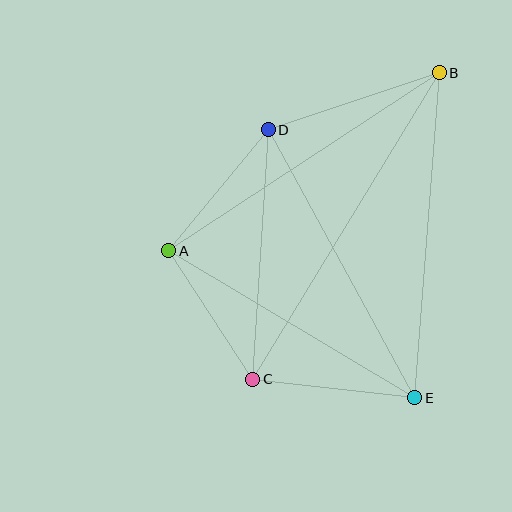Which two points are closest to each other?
Points A and C are closest to each other.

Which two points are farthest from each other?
Points B and C are farthest from each other.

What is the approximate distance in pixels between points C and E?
The distance between C and E is approximately 163 pixels.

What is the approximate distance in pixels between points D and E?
The distance between D and E is approximately 306 pixels.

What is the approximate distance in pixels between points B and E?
The distance between B and E is approximately 326 pixels.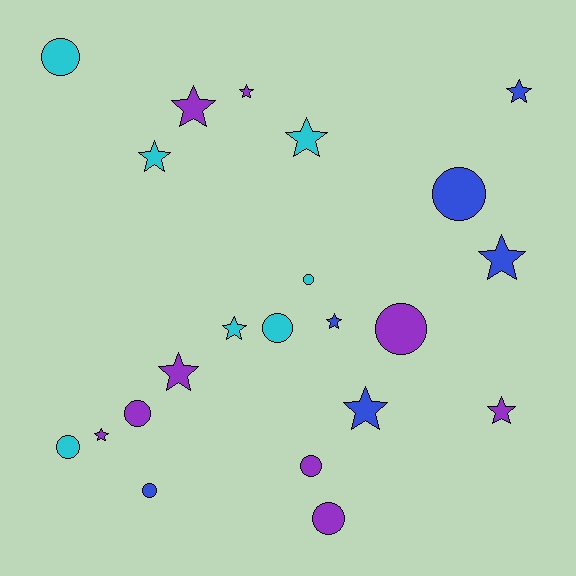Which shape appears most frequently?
Star, with 12 objects.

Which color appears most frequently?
Purple, with 9 objects.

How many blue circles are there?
There are 2 blue circles.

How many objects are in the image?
There are 22 objects.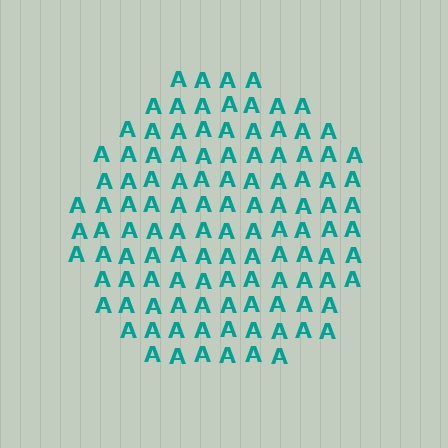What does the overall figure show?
The overall figure shows a circle.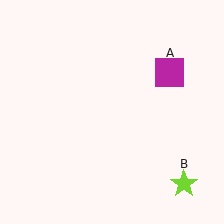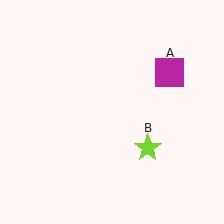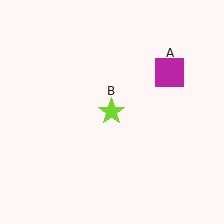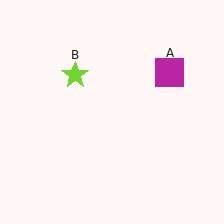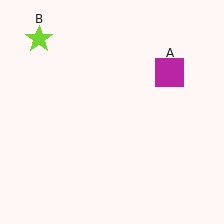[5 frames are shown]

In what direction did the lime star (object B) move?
The lime star (object B) moved up and to the left.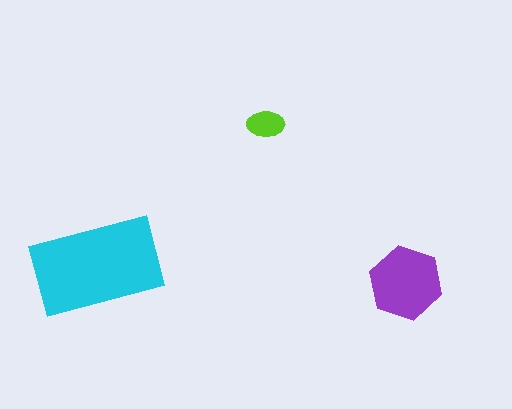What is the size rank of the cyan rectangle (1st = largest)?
1st.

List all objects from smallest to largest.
The lime ellipse, the purple hexagon, the cyan rectangle.